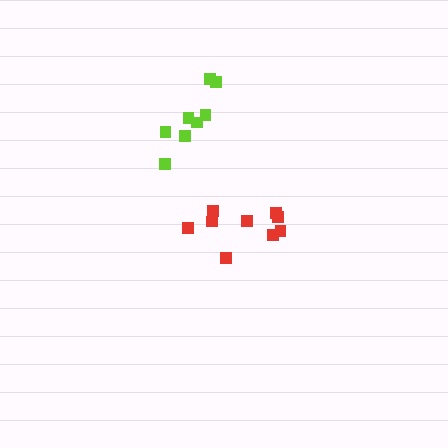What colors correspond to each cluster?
The clusters are colored: red, lime.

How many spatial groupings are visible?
There are 2 spatial groupings.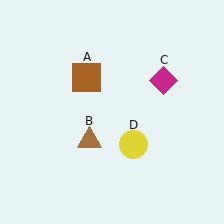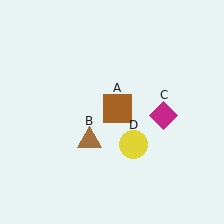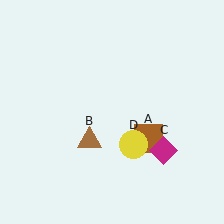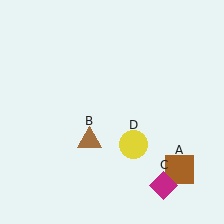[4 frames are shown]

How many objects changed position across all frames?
2 objects changed position: brown square (object A), magenta diamond (object C).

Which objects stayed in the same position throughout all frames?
Brown triangle (object B) and yellow circle (object D) remained stationary.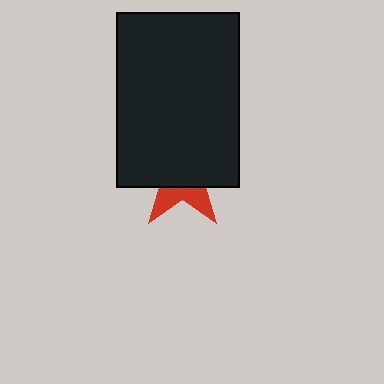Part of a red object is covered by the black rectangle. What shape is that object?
It is a star.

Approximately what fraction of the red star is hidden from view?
Roughly 68% of the red star is hidden behind the black rectangle.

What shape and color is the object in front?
The object in front is a black rectangle.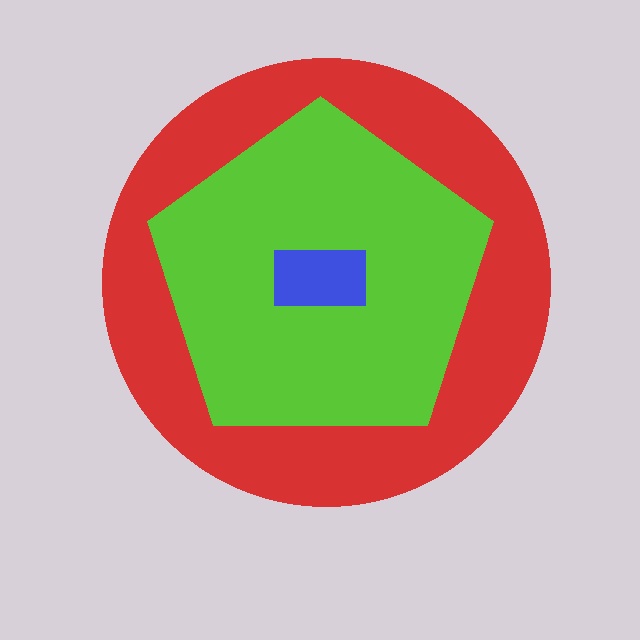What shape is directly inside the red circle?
The lime pentagon.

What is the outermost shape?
The red circle.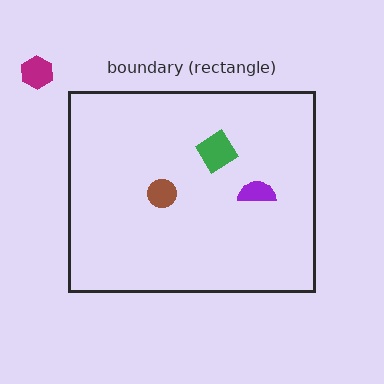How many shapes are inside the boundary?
3 inside, 1 outside.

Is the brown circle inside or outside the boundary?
Inside.